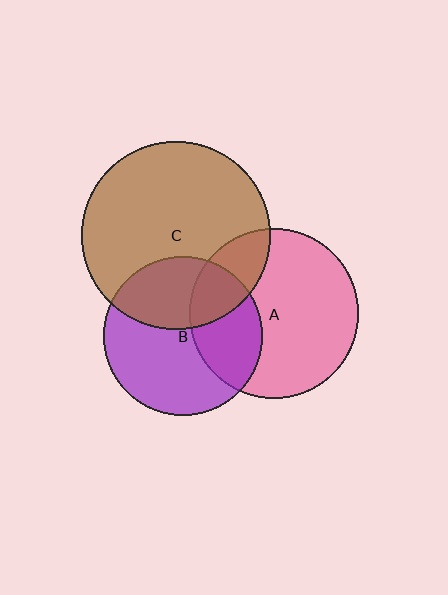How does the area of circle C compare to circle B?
Approximately 1.4 times.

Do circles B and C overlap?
Yes.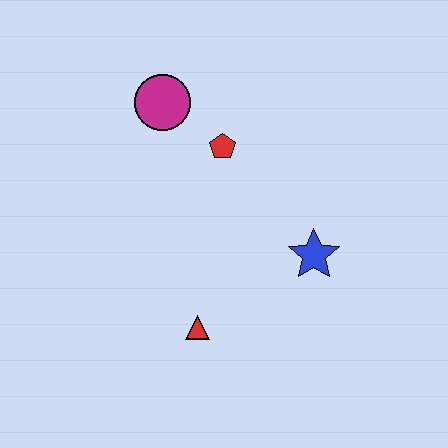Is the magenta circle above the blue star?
Yes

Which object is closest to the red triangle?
The blue star is closest to the red triangle.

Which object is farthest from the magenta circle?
The red triangle is farthest from the magenta circle.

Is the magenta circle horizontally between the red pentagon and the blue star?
No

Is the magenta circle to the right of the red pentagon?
No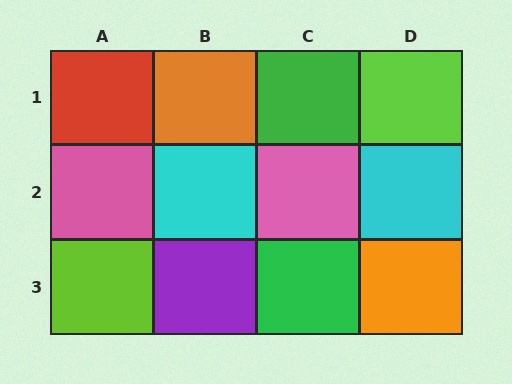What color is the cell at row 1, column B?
Orange.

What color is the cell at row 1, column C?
Green.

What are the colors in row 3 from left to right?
Lime, purple, green, orange.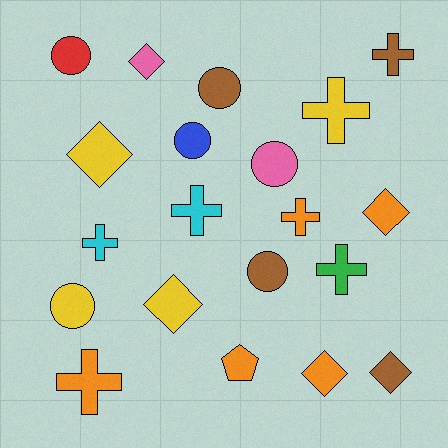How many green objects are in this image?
There is 1 green object.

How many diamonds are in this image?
There are 6 diamonds.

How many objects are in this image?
There are 20 objects.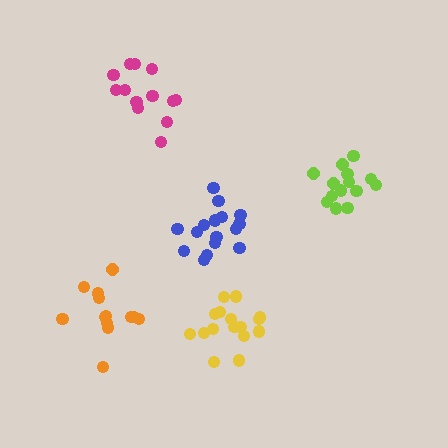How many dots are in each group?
Group 1: 14 dots, Group 2: 16 dots, Group 3: 16 dots, Group 4: 13 dots, Group 5: 13 dots (72 total).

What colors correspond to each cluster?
The clusters are colored: lime, blue, yellow, orange, magenta.